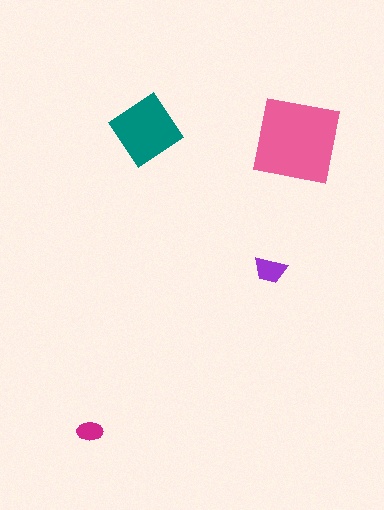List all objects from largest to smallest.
The pink square, the teal diamond, the purple trapezoid, the magenta ellipse.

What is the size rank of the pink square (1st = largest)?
1st.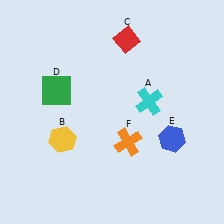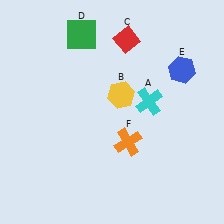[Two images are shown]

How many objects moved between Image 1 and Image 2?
3 objects moved between the two images.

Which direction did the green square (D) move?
The green square (D) moved up.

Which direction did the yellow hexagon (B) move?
The yellow hexagon (B) moved right.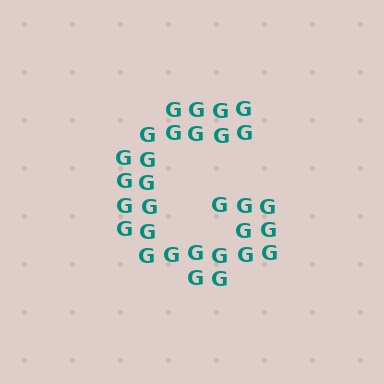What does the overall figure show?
The overall figure shows the letter G.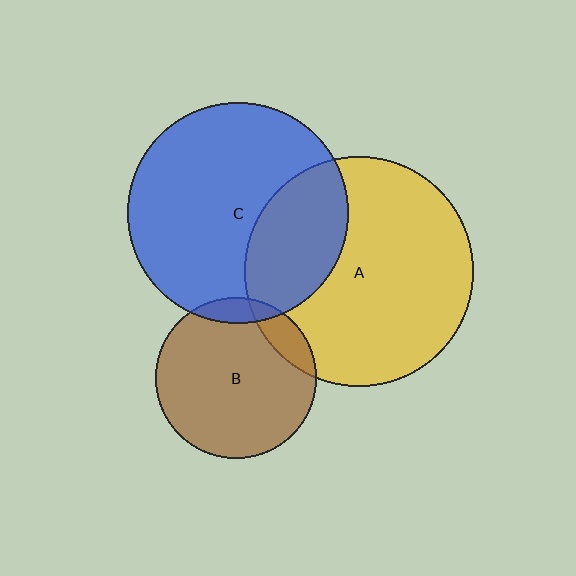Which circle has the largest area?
Circle A (yellow).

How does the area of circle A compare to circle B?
Approximately 2.0 times.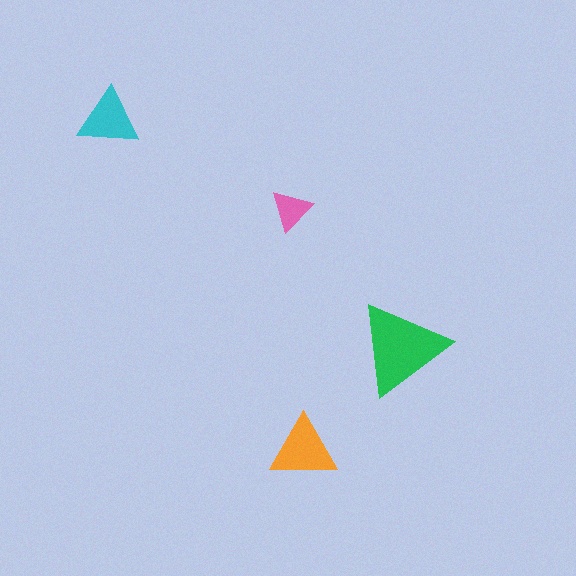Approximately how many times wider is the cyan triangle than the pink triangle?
About 1.5 times wider.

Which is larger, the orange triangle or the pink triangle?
The orange one.